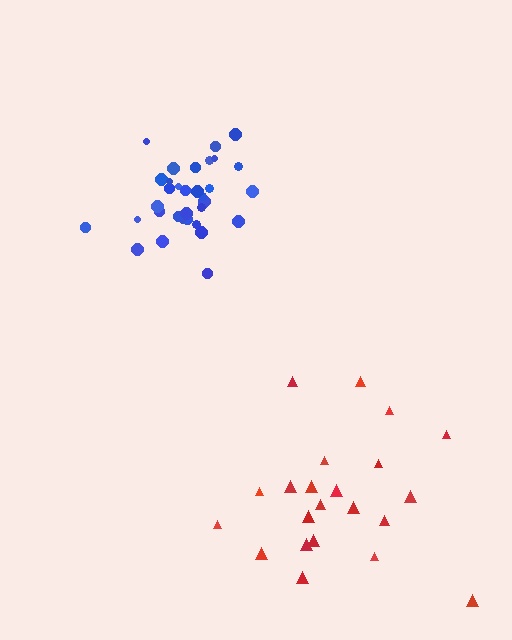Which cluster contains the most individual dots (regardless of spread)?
Blue (34).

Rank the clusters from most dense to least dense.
blue, red.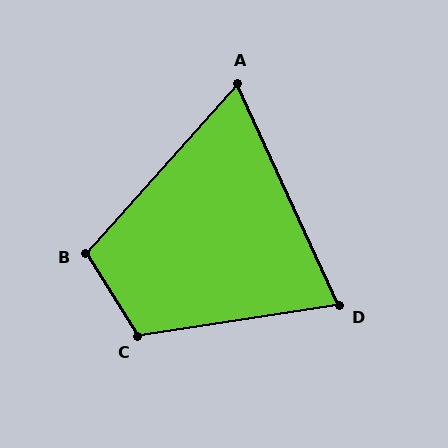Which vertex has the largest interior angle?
C, at approximately 114 degrees.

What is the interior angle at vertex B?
Approximately 106 degrees (obtuse).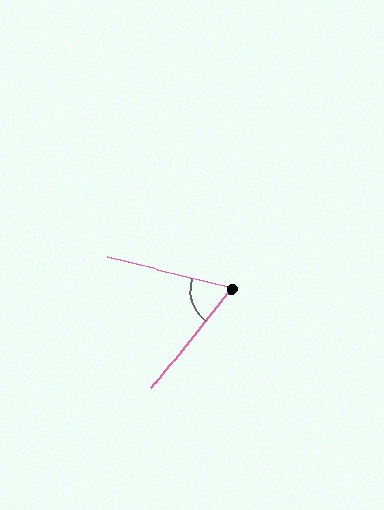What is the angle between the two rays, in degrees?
Approximately 65 degrees.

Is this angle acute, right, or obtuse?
It is acute.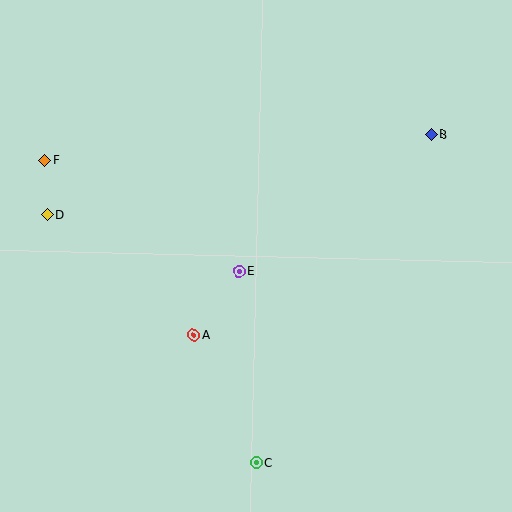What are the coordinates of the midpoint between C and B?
The midpoint between C and B is at (344, 299).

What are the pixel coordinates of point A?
Point A is at (194, 335).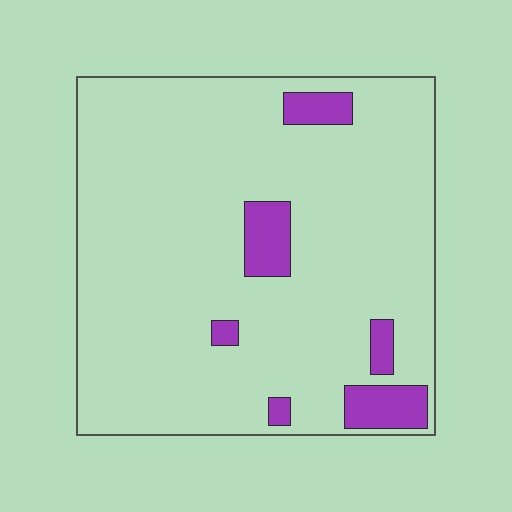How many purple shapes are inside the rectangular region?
6.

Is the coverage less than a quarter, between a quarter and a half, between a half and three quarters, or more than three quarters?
Less than a quarter.